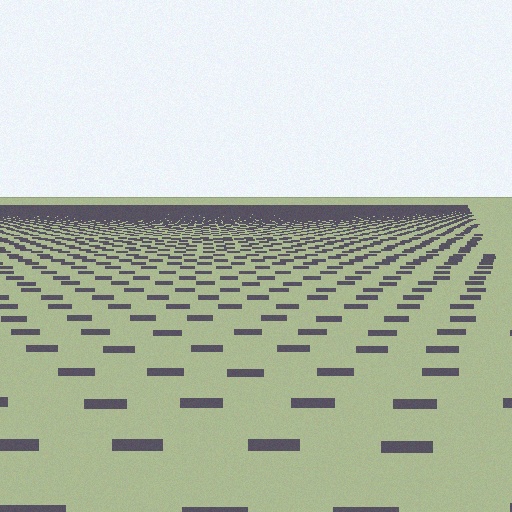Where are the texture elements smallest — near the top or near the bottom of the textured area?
Near the top.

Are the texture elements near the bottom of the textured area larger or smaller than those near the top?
Larger. Near the bottom, elements are closer to the viewer and appear at a bigger on-screen size.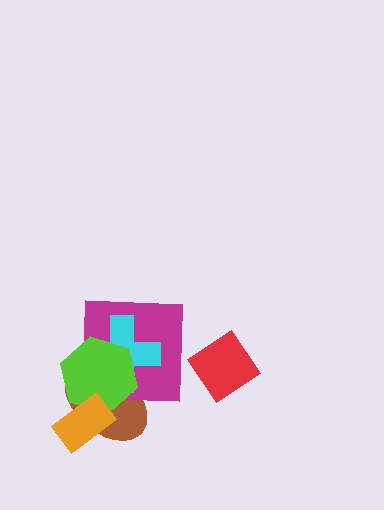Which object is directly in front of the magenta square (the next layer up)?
The cyan cross is directly in front of the magenta square.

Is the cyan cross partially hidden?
Yes, it is partially covered by another shape.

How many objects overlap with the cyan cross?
3 objects overlap with the cyan cross.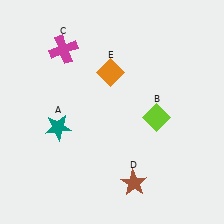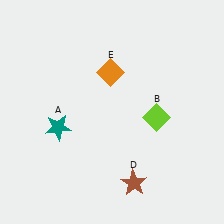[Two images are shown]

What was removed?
The magenta cross (C) was removed in Image 2.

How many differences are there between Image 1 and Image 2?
There is 1 difference between the two images.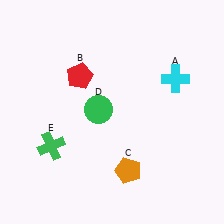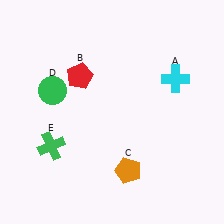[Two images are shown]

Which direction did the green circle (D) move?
The green circle (D) moved left.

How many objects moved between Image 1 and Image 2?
1 object moved between the two images.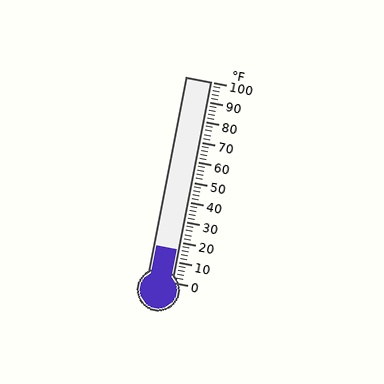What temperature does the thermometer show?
The thermometer shows approximately 16°F.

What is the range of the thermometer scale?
The thermometer scale ranges from 0°F to 100°F.